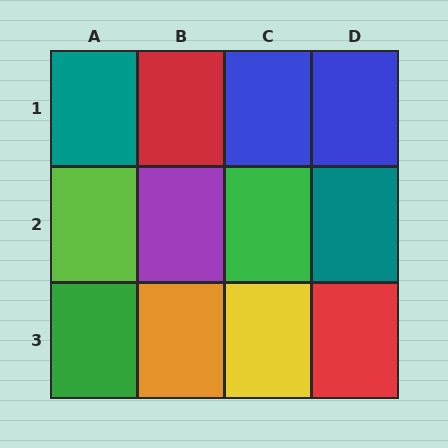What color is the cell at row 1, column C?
Blue.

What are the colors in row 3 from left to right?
Green, orange, yellow, red.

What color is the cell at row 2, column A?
Lime.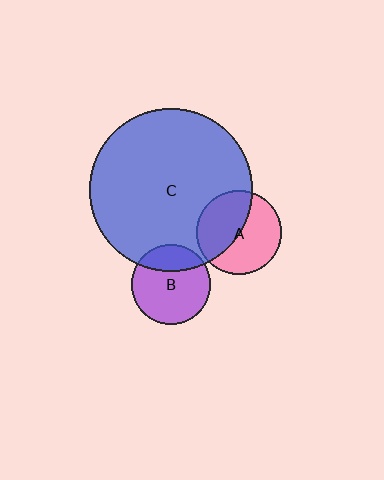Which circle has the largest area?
Circle C (blue).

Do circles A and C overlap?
Yes.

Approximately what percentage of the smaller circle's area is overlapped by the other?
Approximately 45%.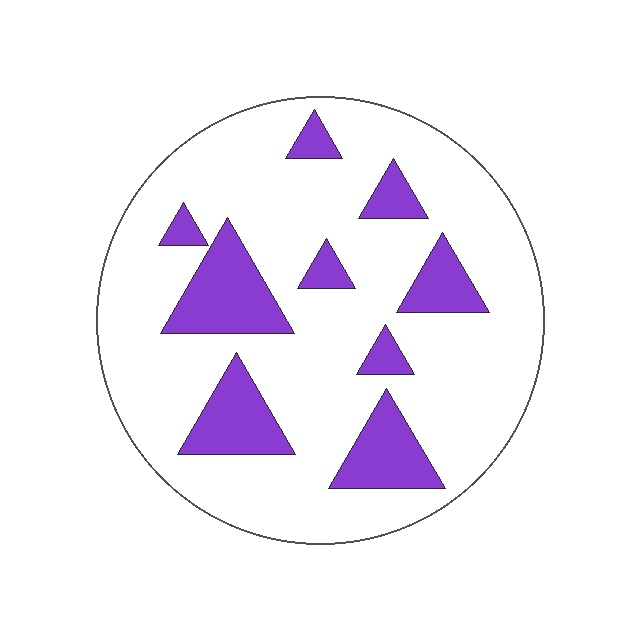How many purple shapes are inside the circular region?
9.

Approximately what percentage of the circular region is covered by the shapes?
Approximately 20%.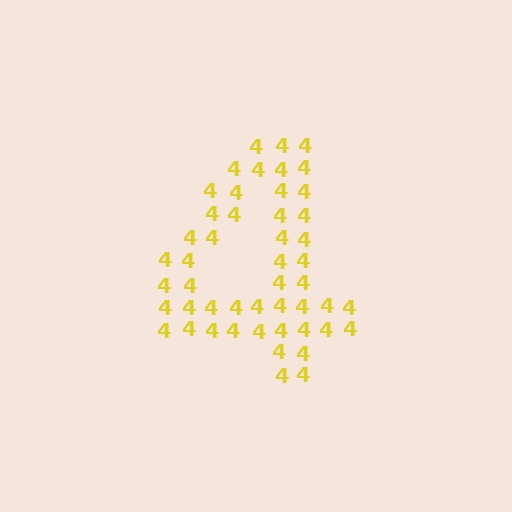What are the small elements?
The small elements are digit 4's.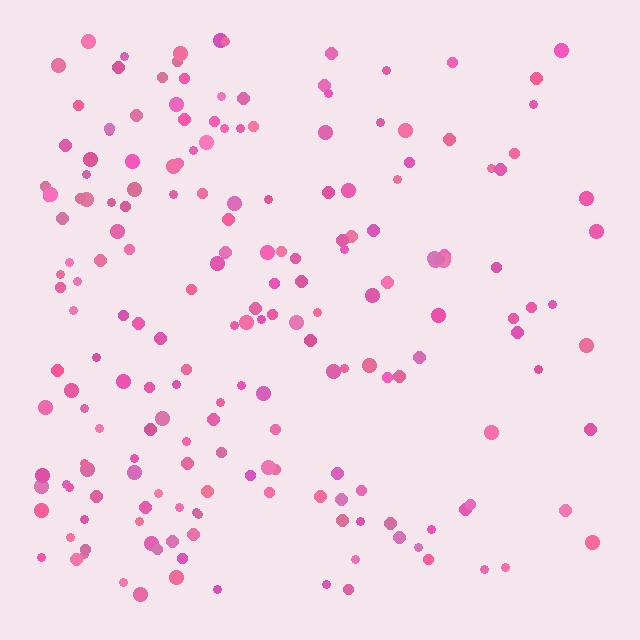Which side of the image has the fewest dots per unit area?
The right.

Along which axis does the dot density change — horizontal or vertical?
Horizontal.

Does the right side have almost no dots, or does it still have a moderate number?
Still a moderate number, just noticeably fewer than the left.